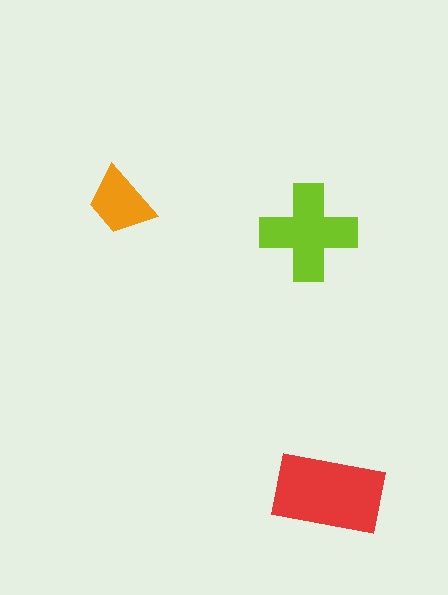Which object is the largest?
The red rectangle.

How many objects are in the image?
There are 3 objects in the image.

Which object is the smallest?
The orange trapezoid.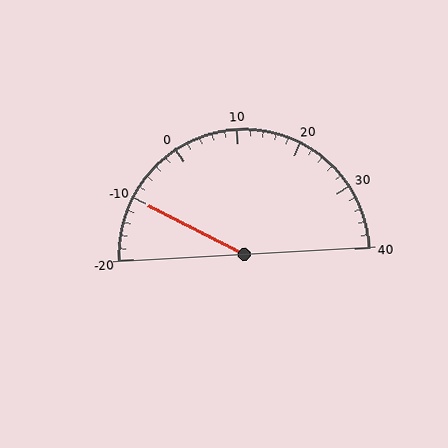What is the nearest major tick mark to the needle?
The nearest major tick mark is -10.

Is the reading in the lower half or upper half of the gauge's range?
The reading is in the lower half of the range (-20 to 40).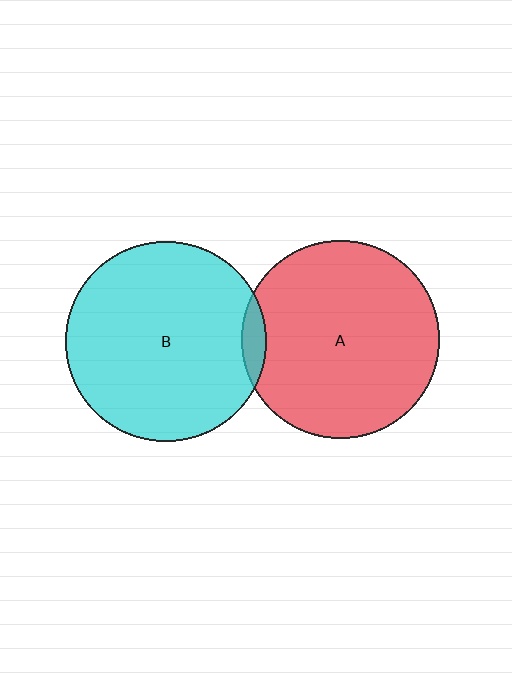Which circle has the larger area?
Circle B (cyan).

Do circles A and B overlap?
Yes.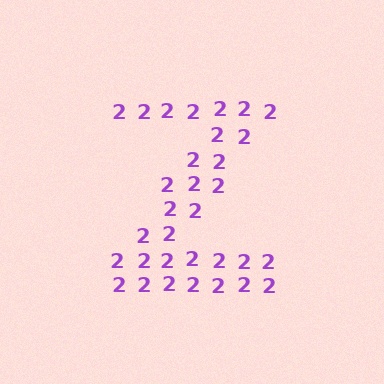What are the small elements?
The small elements are digit 2's.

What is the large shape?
The large shape is the letter Z.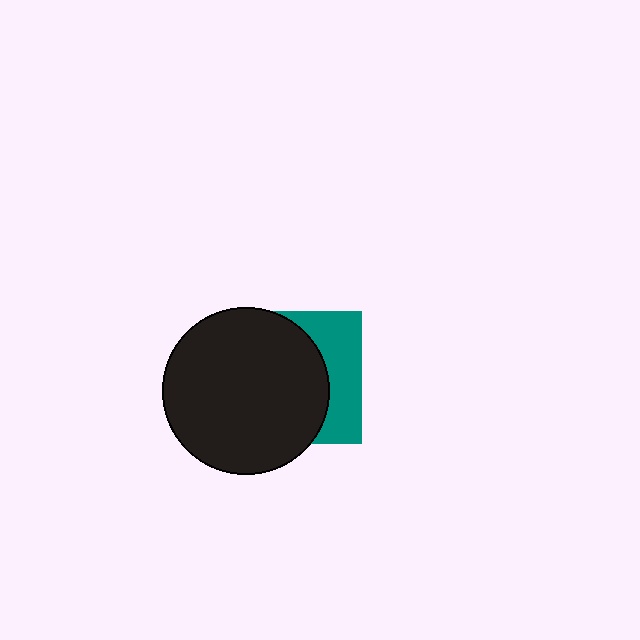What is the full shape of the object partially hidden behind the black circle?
The partially hidden object is a teal square.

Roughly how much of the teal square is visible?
A small part of it is visible (roughly 33%).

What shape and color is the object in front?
The object in front is a black circle.